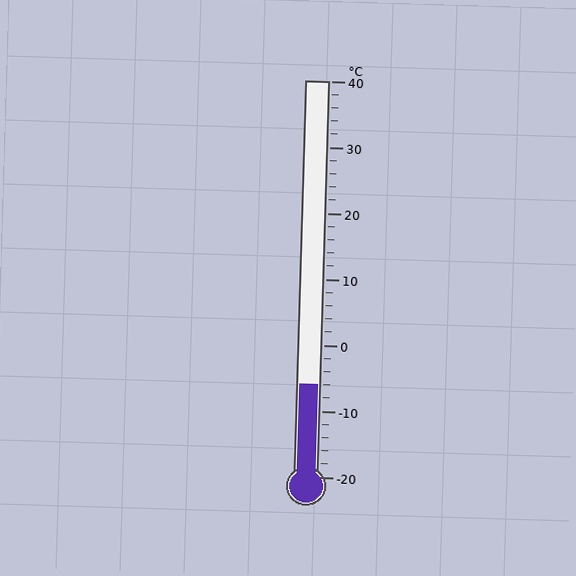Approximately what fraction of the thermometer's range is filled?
The thermometer is filled to approximately 25% of its range.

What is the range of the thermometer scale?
The thermometer scale ranges from -20°C to 40°C.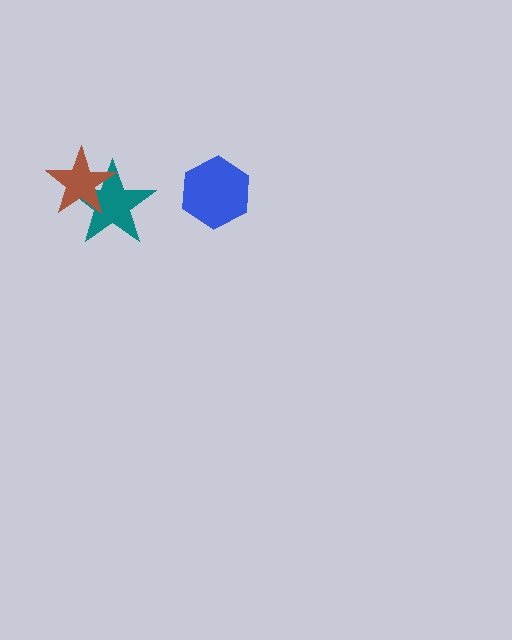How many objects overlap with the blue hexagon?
0 objects overlap with the blue hexagon.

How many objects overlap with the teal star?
1 object overlaps with the teal star.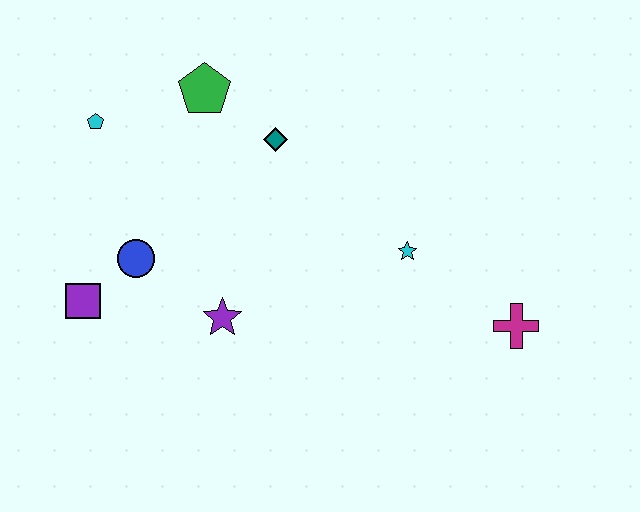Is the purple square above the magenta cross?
Yes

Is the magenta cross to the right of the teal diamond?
Yes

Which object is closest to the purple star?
The blue circle is closest to the purple star.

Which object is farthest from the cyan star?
The cyan pentagon is farthest from the cyan star.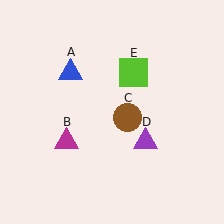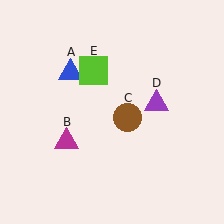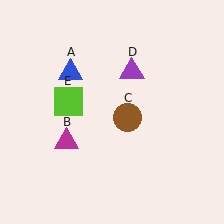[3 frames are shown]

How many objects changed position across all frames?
2 objects changed position: purple triangle (object D), lime square (object E).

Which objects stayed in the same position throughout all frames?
Blue triangle (object A) and magenta triangle (object B) and brown circle (object C) remained stationary.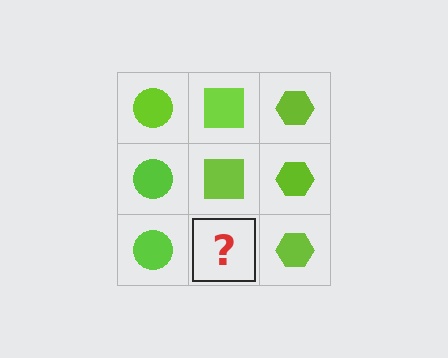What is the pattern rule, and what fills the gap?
The rule is that each column has a consistent shape. The gap should be filled with a lime square.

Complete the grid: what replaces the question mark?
The question mark should be replaced with a lime square.